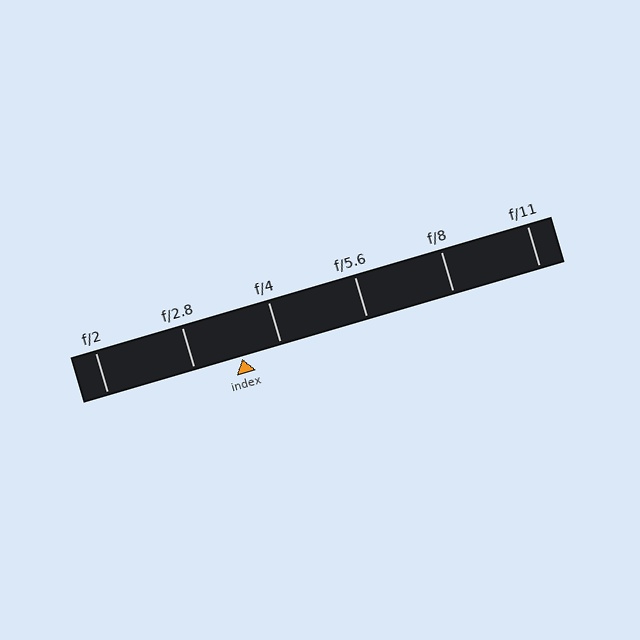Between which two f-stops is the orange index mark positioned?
The index mark is between f/2.8 and f/4.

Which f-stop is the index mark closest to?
The index mark is closest to f/4.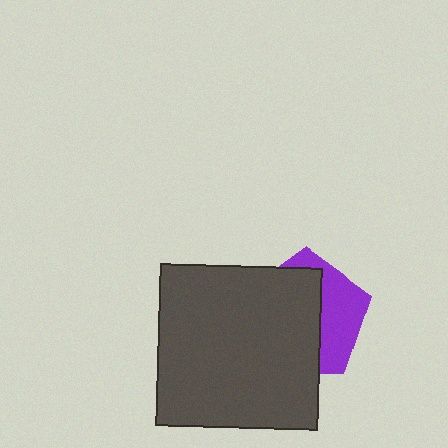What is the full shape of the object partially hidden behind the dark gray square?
The partially hidden object is a purple pentagon.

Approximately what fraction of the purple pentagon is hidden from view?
Roughly 62% of the purple pentagon is hidden behind the dark gray square.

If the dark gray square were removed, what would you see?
You would see the complete purple pentagon.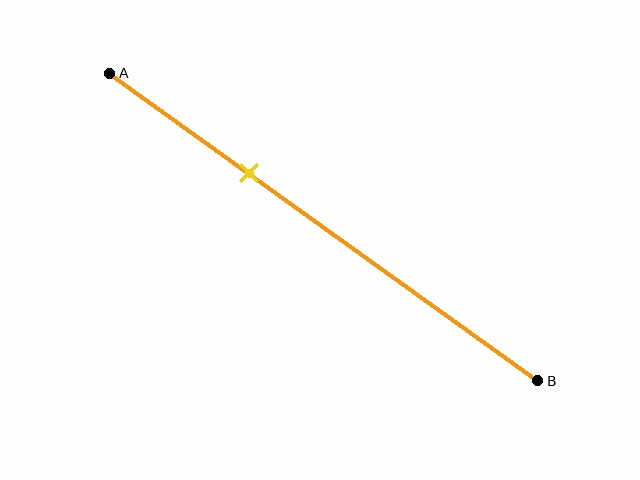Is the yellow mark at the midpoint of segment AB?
No, the mark is at about 35% from A, not at the 50% midpoint.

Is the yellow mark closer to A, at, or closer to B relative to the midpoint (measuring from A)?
The yellow mark is closer to point A than the midpoint of segment AB.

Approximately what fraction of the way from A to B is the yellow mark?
The yellow mark is approximately 35% of the way from A to B.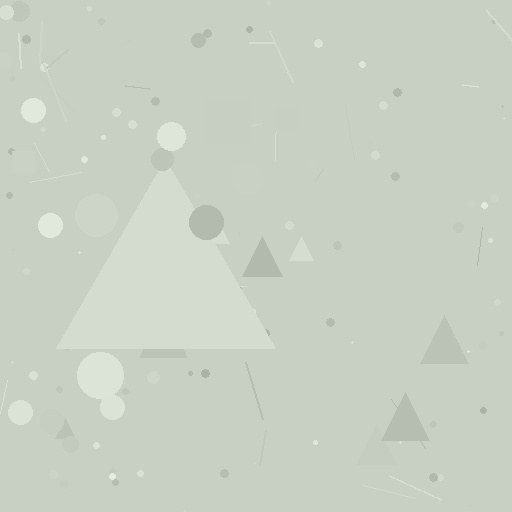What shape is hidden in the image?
A triangle is hidden in the image.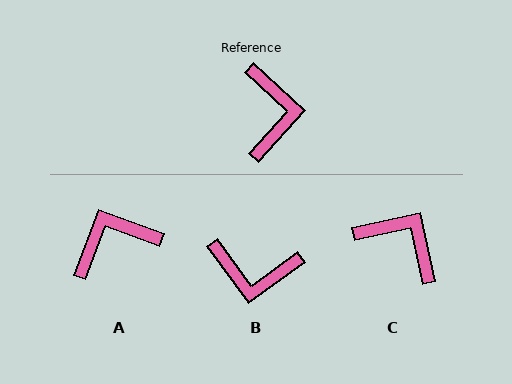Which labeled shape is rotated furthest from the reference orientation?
A, about 112 degrees away.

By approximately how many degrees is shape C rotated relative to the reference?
Approximately 54 degrees counter-clockwise.